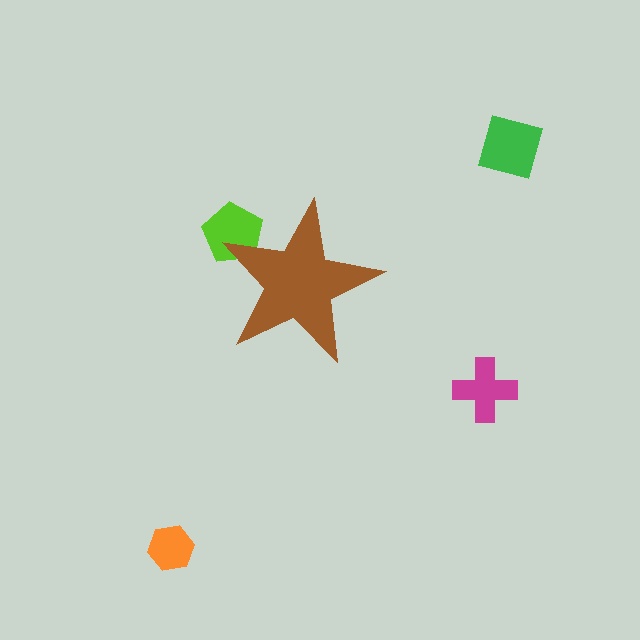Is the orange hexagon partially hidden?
No, the orange hexagon is fully visible.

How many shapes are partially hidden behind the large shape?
1 shape is partially hidden.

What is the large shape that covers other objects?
A brown star.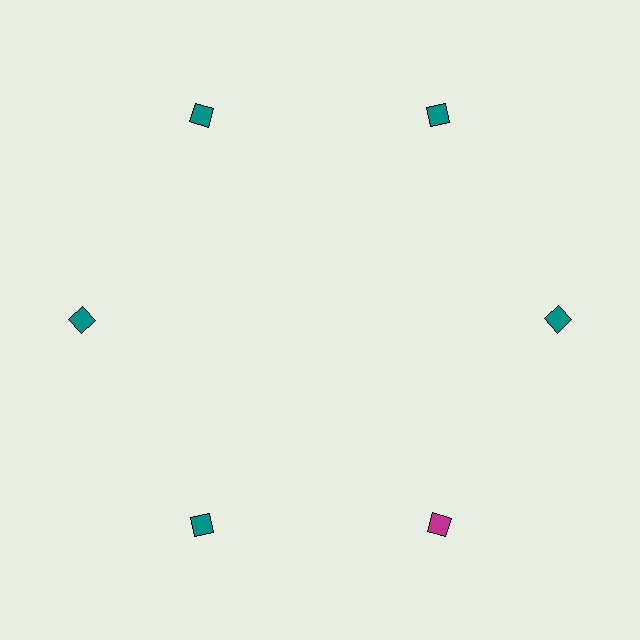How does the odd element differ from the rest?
It has a different color: magenta instead of teal.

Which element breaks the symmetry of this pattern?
The magenta diamond at roughly the 5 o'clock position breaks the symmetry. All other shapes are teal diamonds.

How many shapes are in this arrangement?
There are 6 shapes arranged in a ring pattern.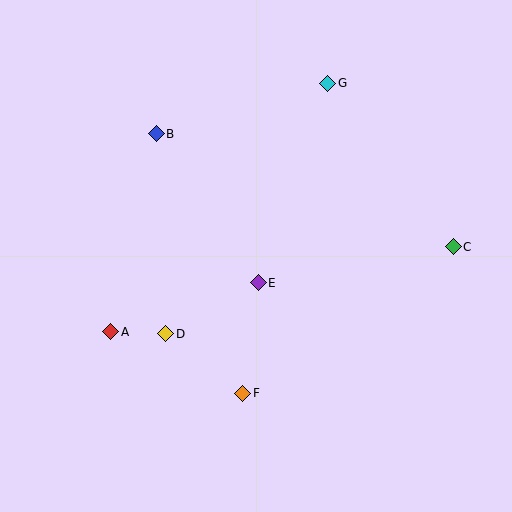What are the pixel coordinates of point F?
Point F is at (243, 393).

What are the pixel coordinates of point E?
Point E is at (258, 283).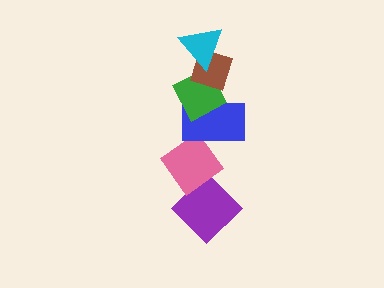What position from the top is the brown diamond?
The brown diamond is 2nd from the top.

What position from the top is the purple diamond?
The purple diamond is 6th from the top.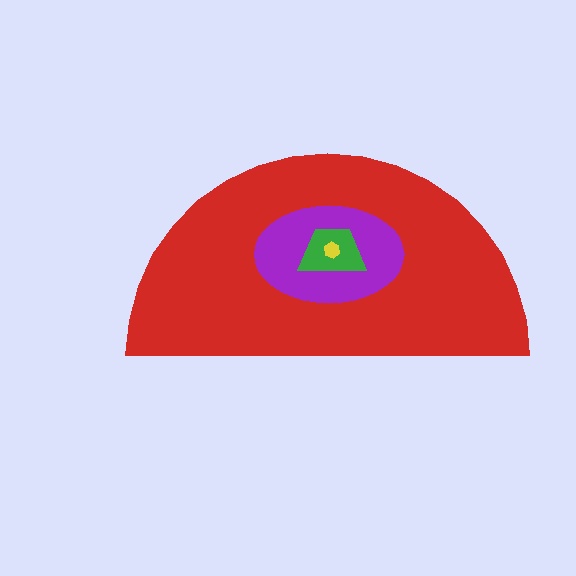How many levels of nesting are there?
4.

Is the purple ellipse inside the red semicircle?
Yes.